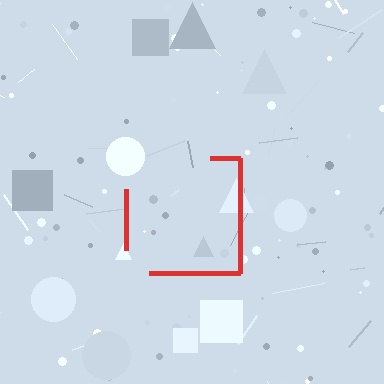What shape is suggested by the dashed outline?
The dashed outline suggests a square.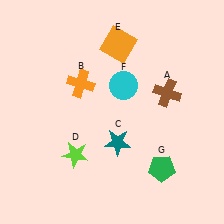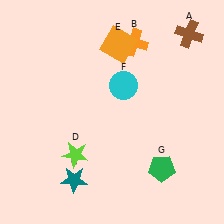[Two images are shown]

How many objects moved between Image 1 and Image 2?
3 objects moved between the two images.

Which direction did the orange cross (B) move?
The orange cross (B) moved right.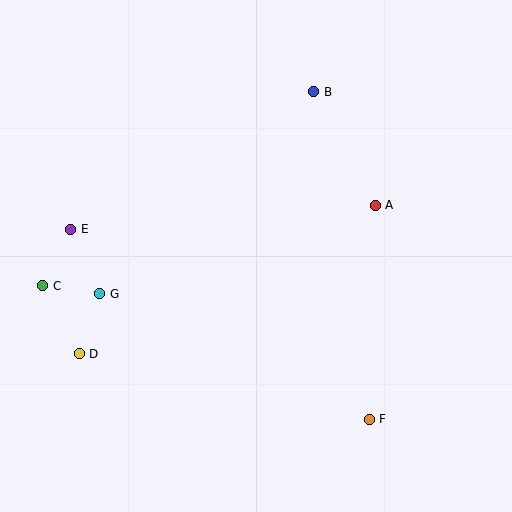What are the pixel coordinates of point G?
Point G is at (100, 294).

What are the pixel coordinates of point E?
Point E is at (71, 229).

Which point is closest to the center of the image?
Point A at (375, 205) is closest to the center.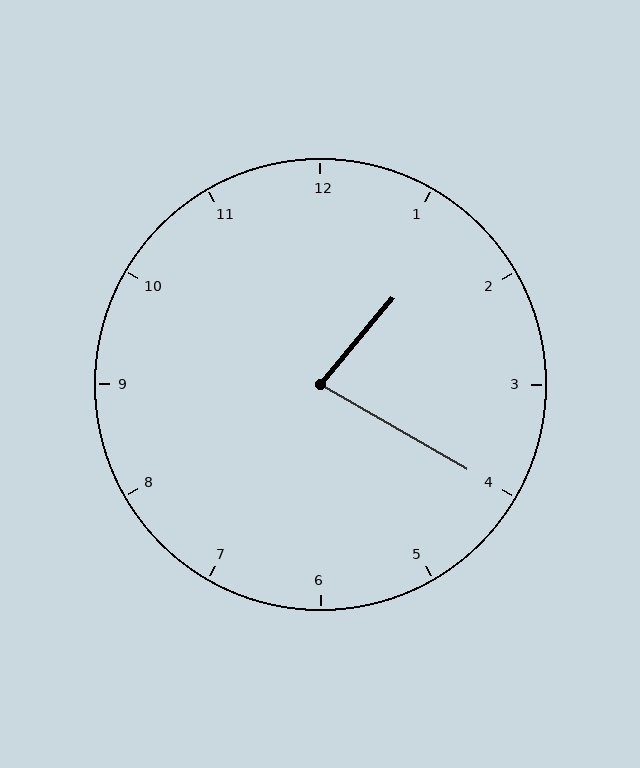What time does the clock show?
1:20.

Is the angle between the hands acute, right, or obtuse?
It is acute.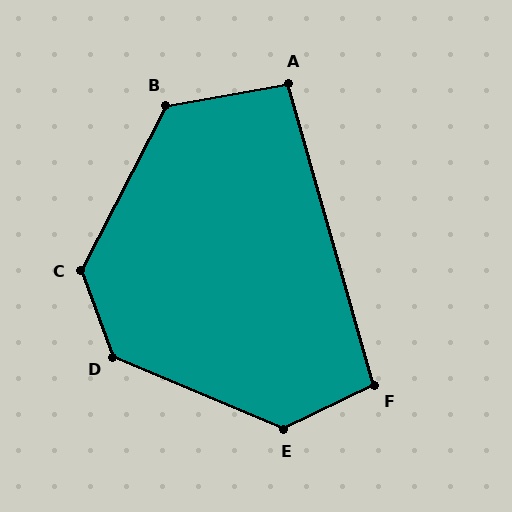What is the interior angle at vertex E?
Approximately 131 degrees (obtuse).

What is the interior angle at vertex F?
Approximately 100 degrees (obtuse).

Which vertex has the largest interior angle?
C, at approximately 133 degrees.